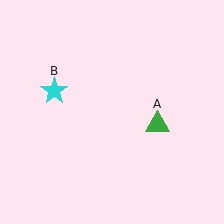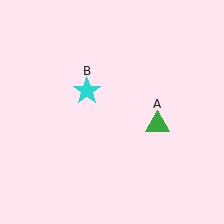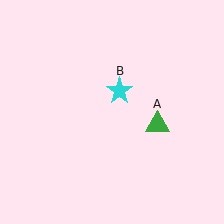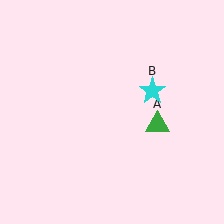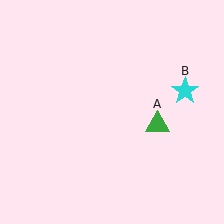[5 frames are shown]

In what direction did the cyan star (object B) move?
The cyan star (object B) moved right.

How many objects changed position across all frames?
1 object changed position: cyan star (object B).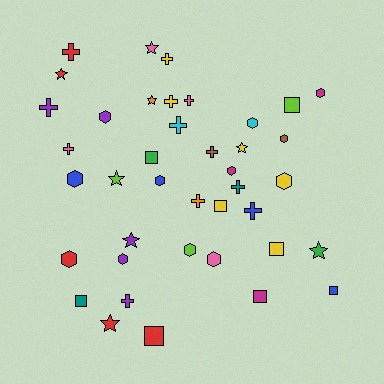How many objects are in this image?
There are 40 objects.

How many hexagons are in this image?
There are 12 hexagons.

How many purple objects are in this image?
There are 5 purple objects.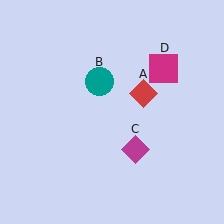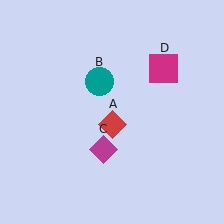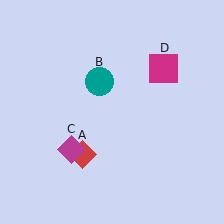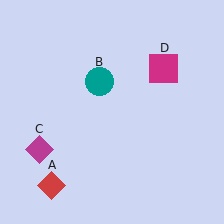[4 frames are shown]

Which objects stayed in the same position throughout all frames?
Teal circle (object B) and magenta square (object D) remained stationary.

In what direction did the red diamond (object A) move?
The red diamond (object A) moved down and to the left.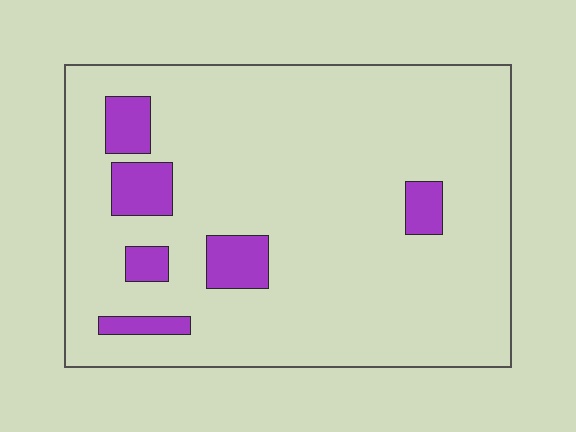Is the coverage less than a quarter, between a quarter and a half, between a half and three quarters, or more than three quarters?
Less than a quarter.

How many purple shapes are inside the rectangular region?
6.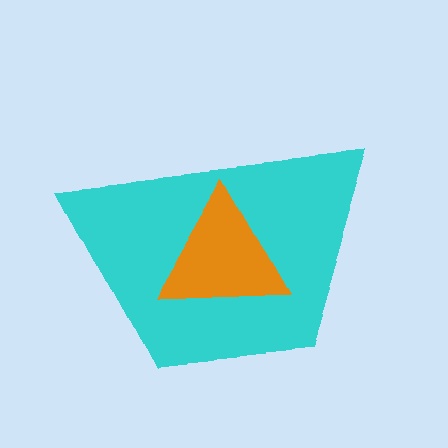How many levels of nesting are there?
2.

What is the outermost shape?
The cyan trapezoid.